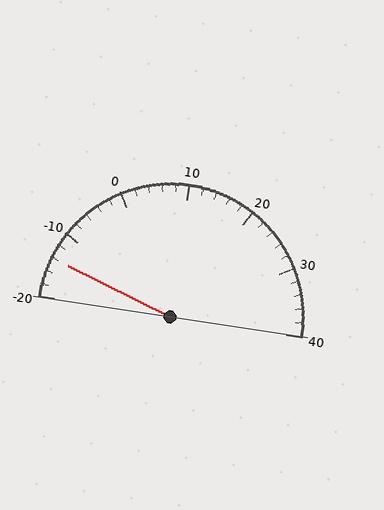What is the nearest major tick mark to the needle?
The nearest major tick mark is -10.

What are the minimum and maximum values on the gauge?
The gauge ranges from -20 to 40.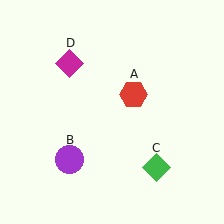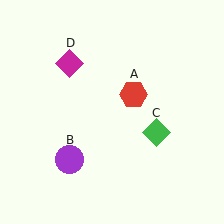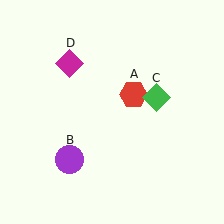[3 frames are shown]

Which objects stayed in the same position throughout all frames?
Red hexagon (object A) and purple circle (object B) and magenta diamond (object D) remained stationary.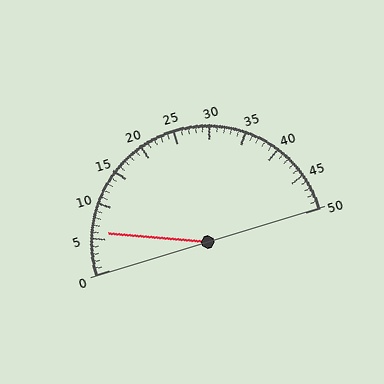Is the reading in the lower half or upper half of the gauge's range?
The reading is in the lower half of the range (0 to 50).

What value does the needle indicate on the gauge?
The needle indicates approximately 6.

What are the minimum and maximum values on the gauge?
The gauge ranges from 0 to 50.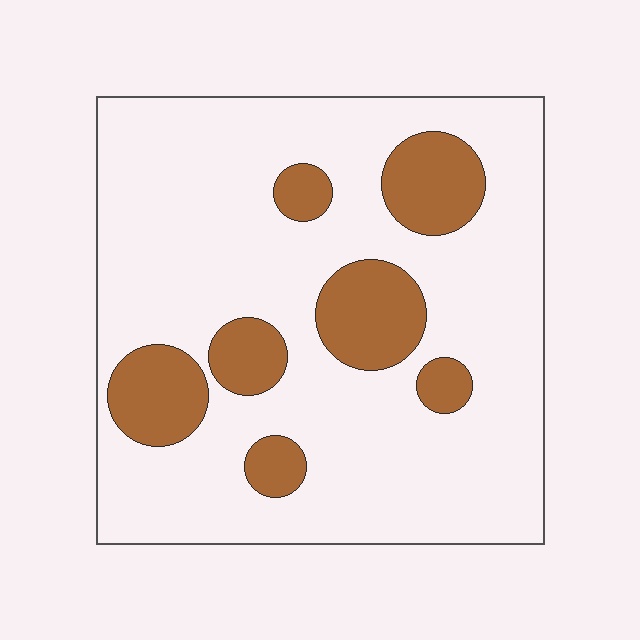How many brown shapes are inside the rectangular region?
7.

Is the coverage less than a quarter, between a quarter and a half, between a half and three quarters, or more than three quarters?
Less than a quarter.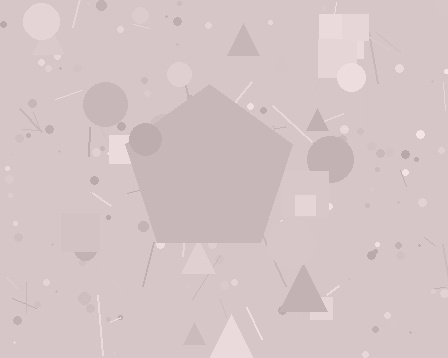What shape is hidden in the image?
A pentagon is hidden in the image.